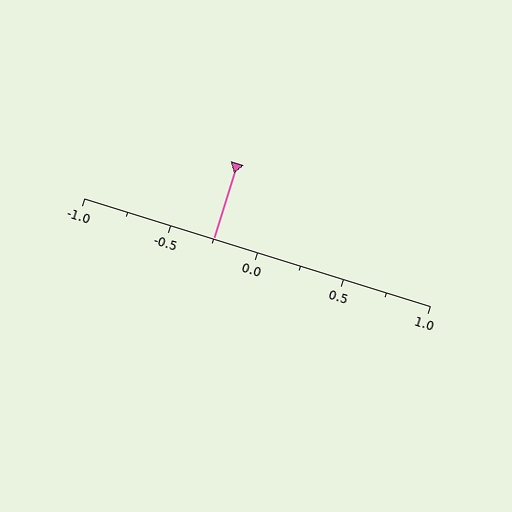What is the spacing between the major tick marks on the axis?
The major ticks are spaced 0.5 apart.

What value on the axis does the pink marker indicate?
The marker indicates approximately -0.25.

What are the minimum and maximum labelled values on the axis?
The axis runs from -1.0 to 1.0.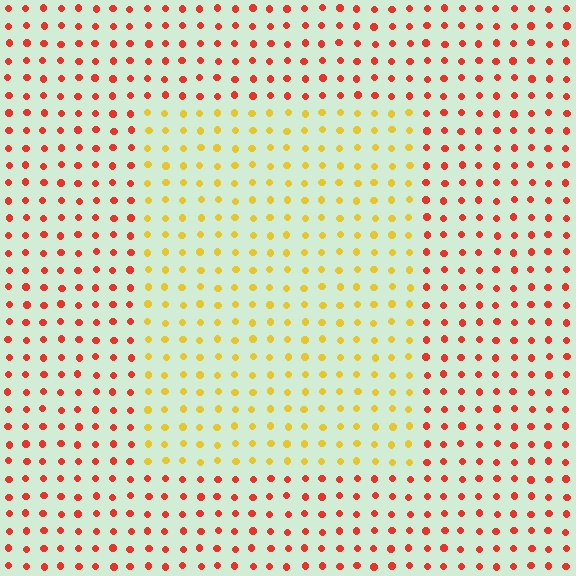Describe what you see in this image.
The image is filled with small red elements in a uniform arrangement. A rectangle-shaped region is visible where the elements are tinted to a slightly different hue, forming a subtle color boundary.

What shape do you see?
I see a rectangle.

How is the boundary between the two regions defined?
The boundary is defined purely by a slight shift in hue (about 47 degrees). Spacing, size, and orientation are identical on both sides.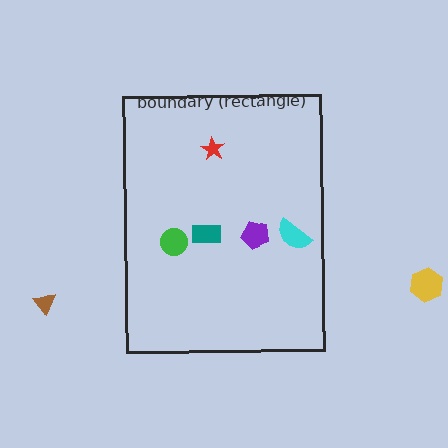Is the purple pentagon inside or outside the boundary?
Inside.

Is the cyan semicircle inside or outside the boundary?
Inside.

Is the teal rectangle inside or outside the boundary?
Inside.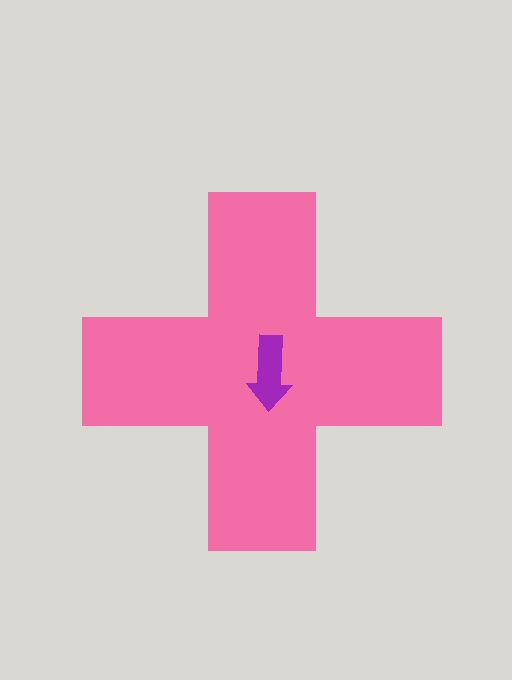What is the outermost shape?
The pink cross.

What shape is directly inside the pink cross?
The purple arrow.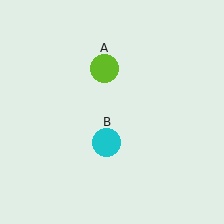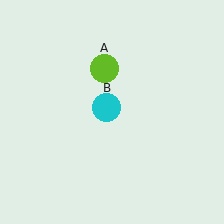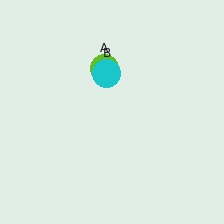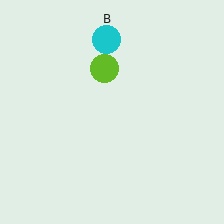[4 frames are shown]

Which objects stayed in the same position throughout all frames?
Lime circle (object A) remained stationary.